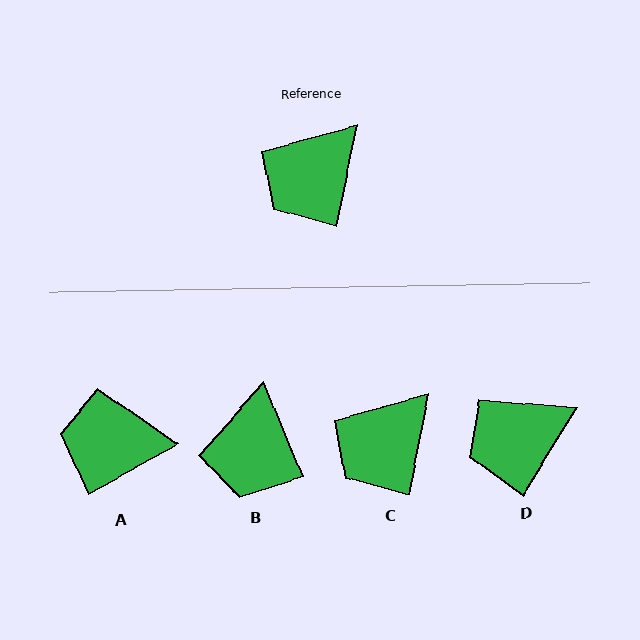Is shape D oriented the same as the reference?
No, it is off by about 20 degrees.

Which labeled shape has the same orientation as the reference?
C.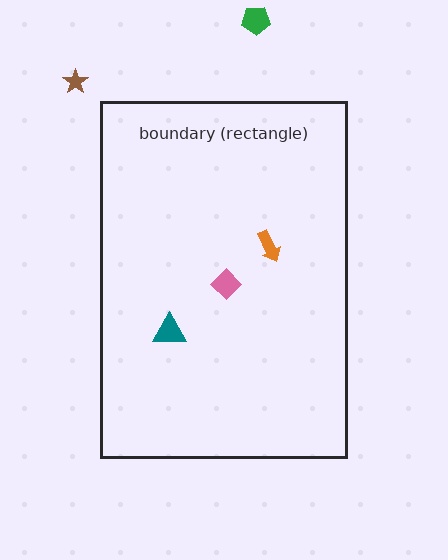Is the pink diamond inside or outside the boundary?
Inside.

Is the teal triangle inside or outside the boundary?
Inside.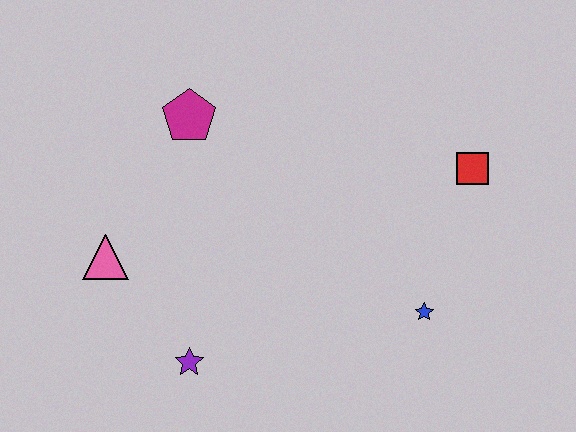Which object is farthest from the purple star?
The red square is farthest from the purple star.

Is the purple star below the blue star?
Yes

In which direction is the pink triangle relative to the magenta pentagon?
The pink triangle is below the magenta pentagon.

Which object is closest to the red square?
The blue star is closest to the red square.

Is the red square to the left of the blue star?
No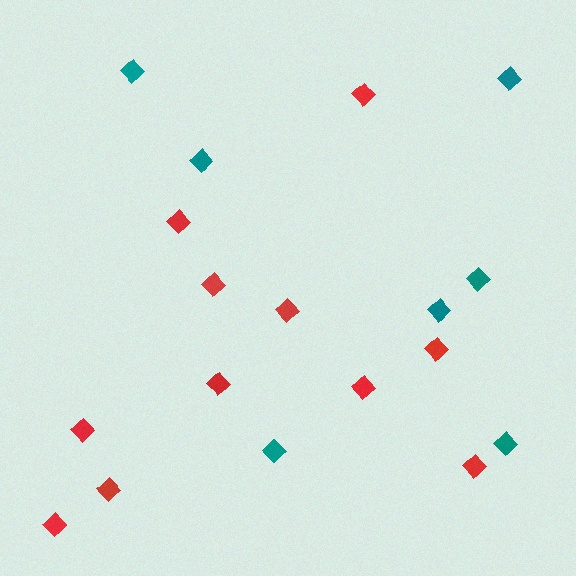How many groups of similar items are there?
There are 2 groups: one group of red diamonds (11) and one group of teal diamonds (7).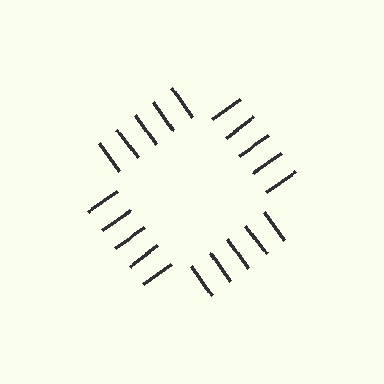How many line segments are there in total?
20 — 5 along each of the 4 edges.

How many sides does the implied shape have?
4 sides — the line-ends trace a square.